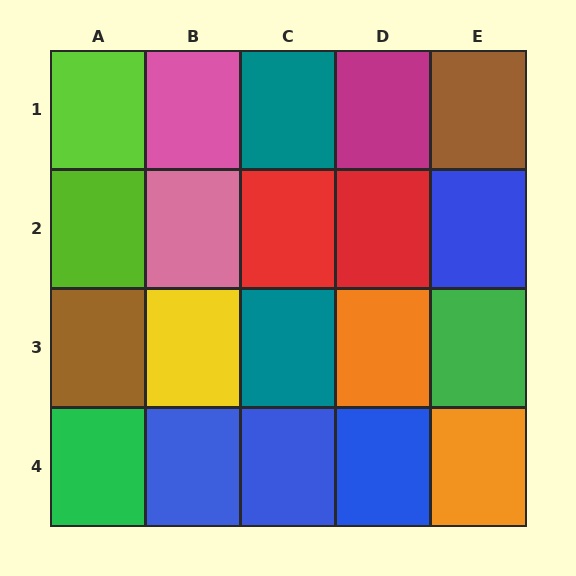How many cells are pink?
2 cells are pink.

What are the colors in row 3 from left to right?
Brown, yellow, teal, orange, green.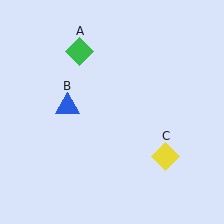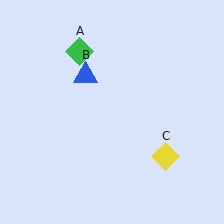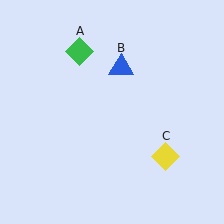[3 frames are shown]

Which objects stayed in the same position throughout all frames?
Green diamond (object A) and yellow diamond (object C) remained stationary.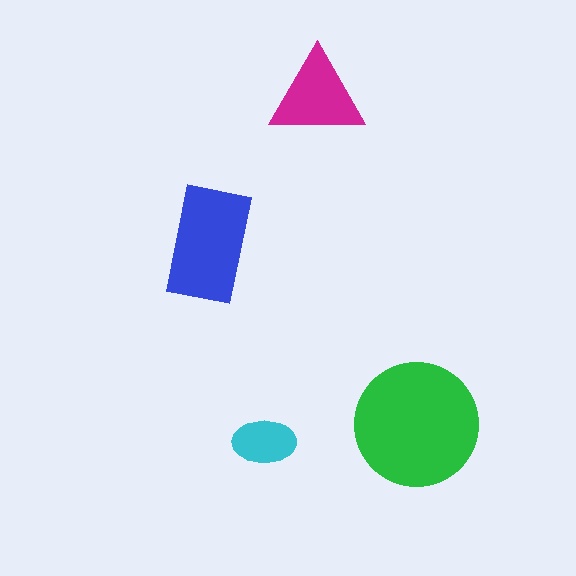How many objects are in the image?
There are 4 objects in the image.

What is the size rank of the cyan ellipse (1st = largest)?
4th.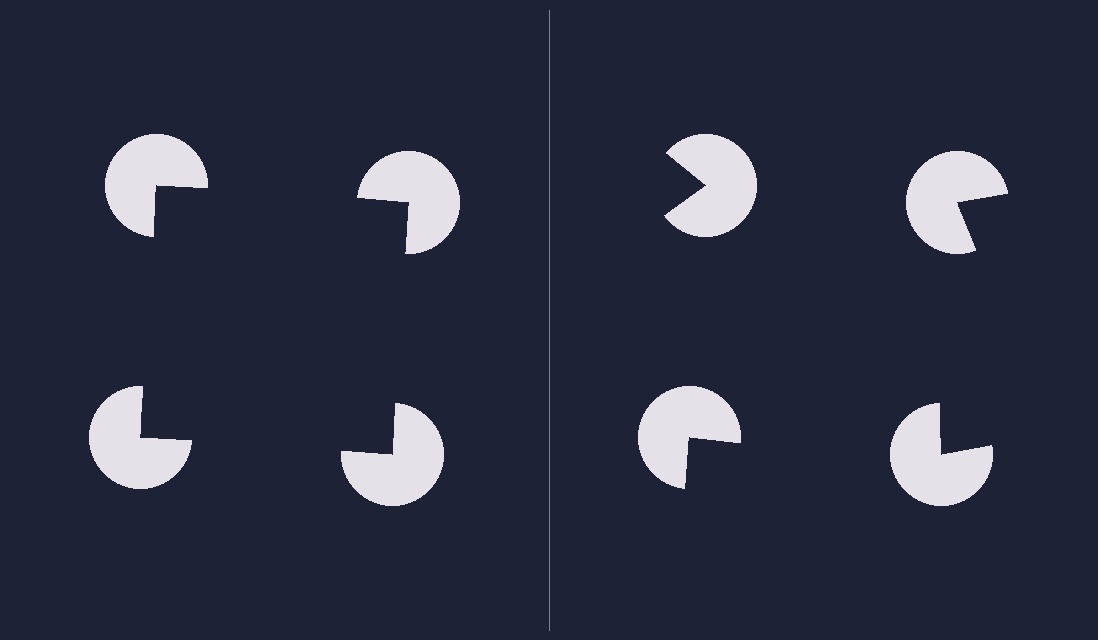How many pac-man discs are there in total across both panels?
8 — 4 on each side.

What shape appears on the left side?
An illusory square.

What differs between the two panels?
The pac-man discs are positioned identically on both sides; only the wedge orientations differ. On the left they align to a square; on the right they are misaligned.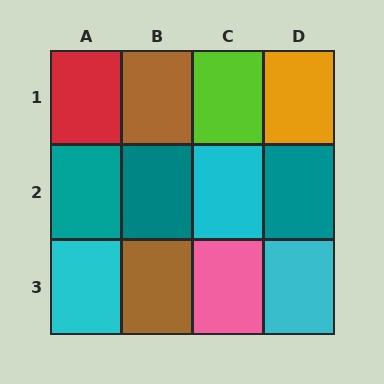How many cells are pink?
1 cell is pink.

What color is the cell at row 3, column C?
Pink.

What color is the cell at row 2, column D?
Teal.